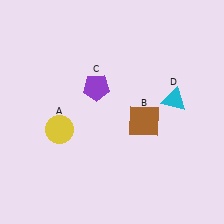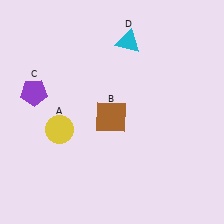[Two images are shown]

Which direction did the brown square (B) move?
The brown square (B) moved left.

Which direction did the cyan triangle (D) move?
The cyan triangle (D) moved up.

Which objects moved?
The objects that moved are: the brown square (B), the purple pentagon (C), the cyan triangle (D).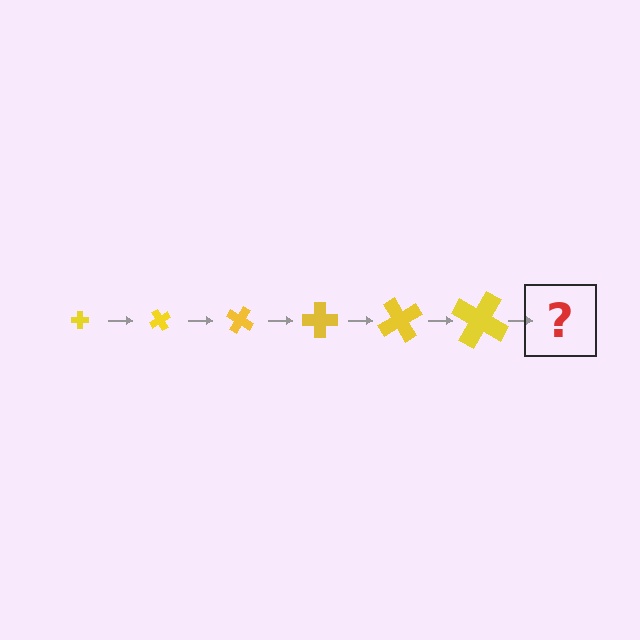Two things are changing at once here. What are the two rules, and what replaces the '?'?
The two rules are that the cross grows larger each step and it rotates 60 degrees each step. The '?' should be a cross, larger than the previous one and rotated 360 degrees from the start.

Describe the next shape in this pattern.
It should be a cross, larger than the previous one and rotated 360 degrees from the start.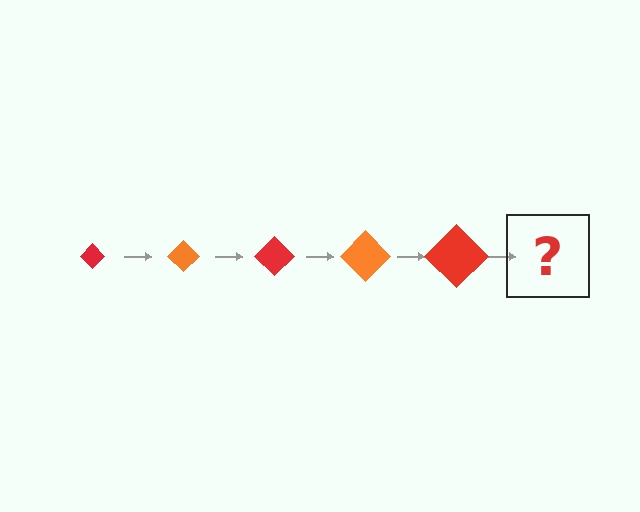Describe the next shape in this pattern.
It should be an orange diamond, larger than the previous one.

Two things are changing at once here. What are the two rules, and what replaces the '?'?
The two rules are that the diamond grows larger each step and the color cycles through red and orange. The '?' should be an orange diamond, larger than the previous one.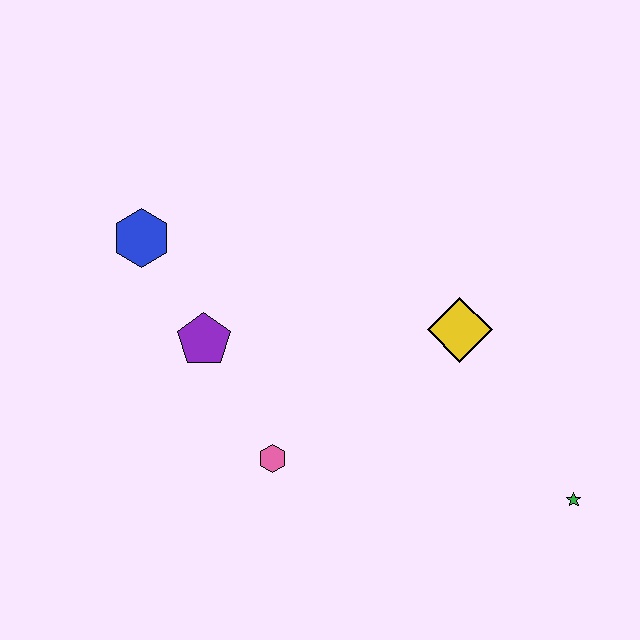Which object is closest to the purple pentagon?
The blue hexagon is closest to the purple pentagon.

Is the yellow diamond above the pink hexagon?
Yes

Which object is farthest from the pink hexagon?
The green star is farthest from the pink hexagon.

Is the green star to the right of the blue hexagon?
Yes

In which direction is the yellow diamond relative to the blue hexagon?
The yellow diamond is to the right of the blue hexagon.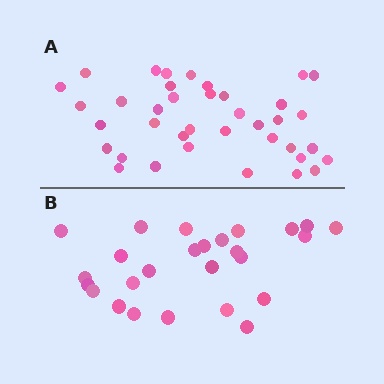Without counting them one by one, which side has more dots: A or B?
Region A (the top region) has more dots.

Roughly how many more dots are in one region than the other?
Region A has roughly 12 or so more dots than region B.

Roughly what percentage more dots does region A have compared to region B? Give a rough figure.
About 45% more.